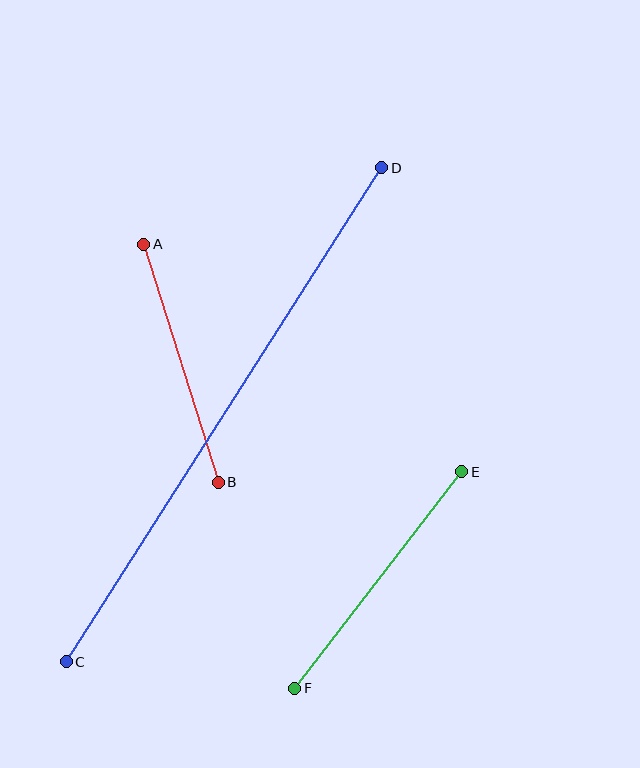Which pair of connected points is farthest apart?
Points C and D are farthest apart.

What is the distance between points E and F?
The distance is approximately 273 pixels.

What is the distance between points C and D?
The distance is approximately 586 pixels.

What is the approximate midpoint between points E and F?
The midpoint is at approximately (378, 580) pixels.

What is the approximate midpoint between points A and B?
The midpoint is at approximately (181, 363) pixels.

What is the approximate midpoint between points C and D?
The midpoint is at approximately (224, 415) pixels.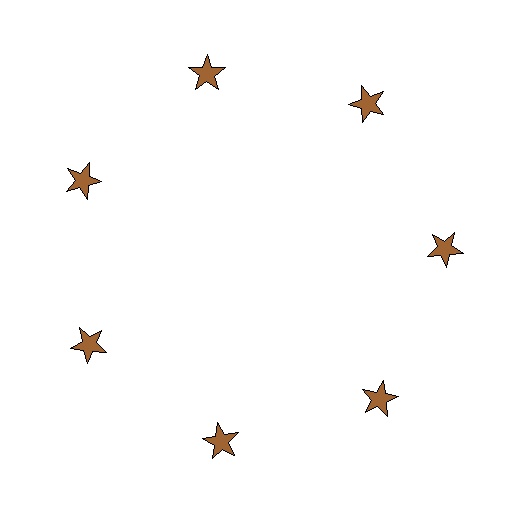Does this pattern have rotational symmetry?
Yes, this pattern has 7-fold rotational symmetry. It looks the same after rotating 51 degrees around the center.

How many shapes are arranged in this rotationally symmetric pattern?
There are 7 shapes, arranged in 7 groups of 1.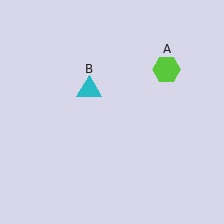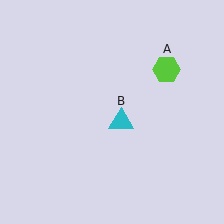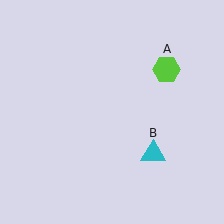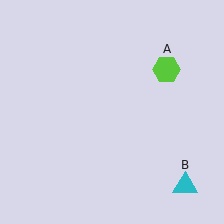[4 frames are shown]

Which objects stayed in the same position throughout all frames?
Lime hexagon (object A) remained stationary.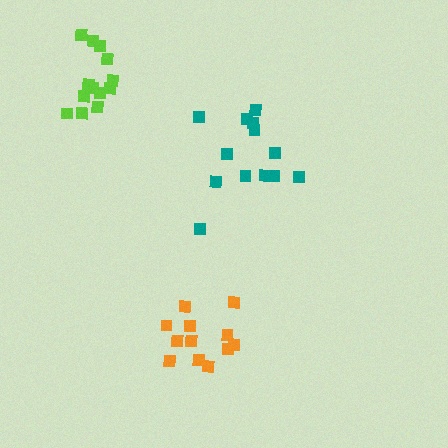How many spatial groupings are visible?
There are 3 spatial groupings.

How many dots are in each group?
Group 1: 13 dots, Group 2: 12 dots, Group 3: 13 dots (38 total).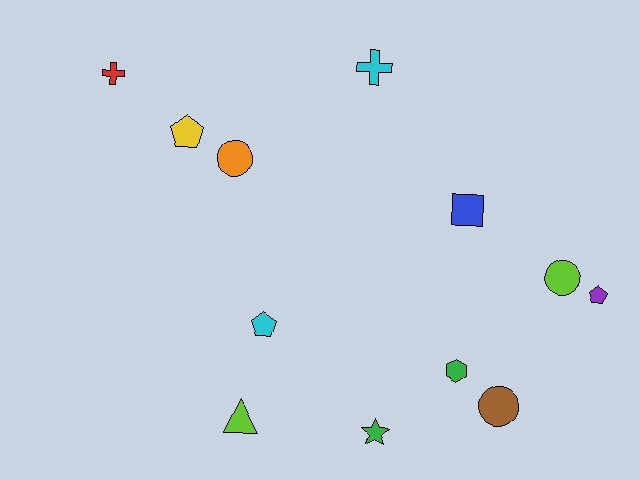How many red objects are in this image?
There is 1 red object.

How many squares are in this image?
There is 1 square.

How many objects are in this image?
There are 12 objects.